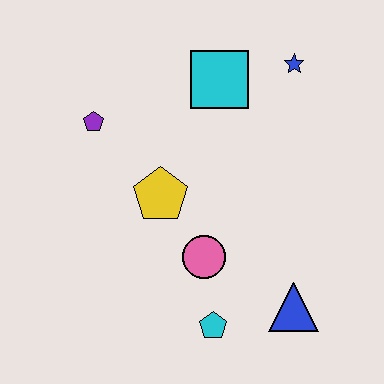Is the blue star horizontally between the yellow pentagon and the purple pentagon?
No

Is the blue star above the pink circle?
Yes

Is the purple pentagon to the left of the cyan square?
Yes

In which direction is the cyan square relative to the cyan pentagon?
The cyan square is above the cyan pentagon.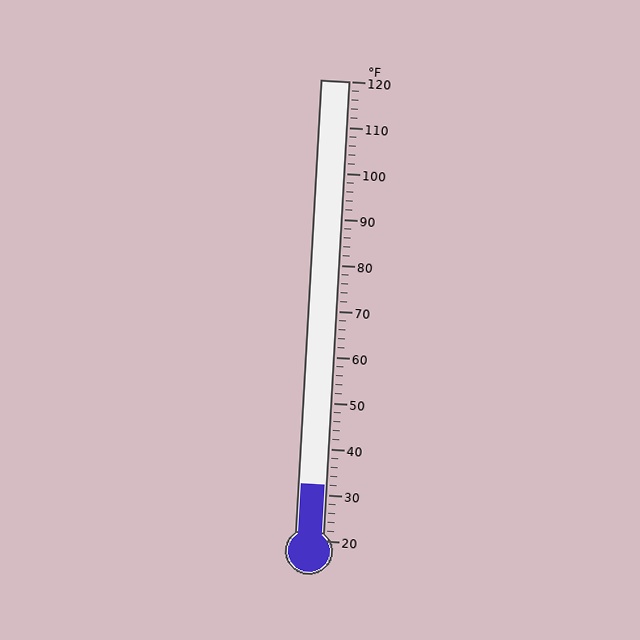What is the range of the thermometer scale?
The thermometer scale ranges from 20°F to 120°F.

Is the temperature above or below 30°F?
The temperature is above 30°F.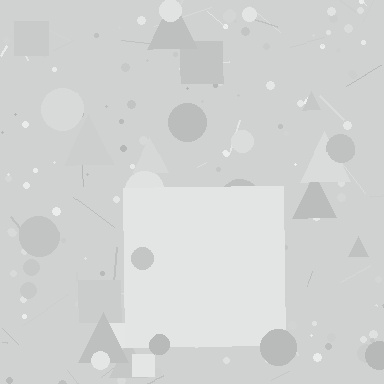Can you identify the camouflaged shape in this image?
The camouflaged shape is a square.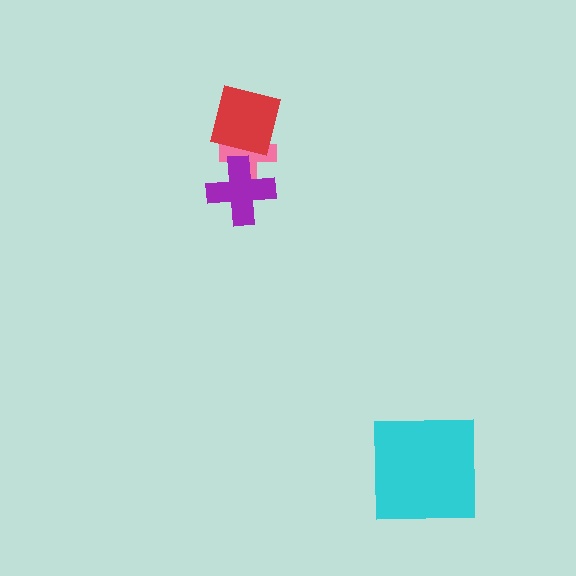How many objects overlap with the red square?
1 object overlaps with the red square.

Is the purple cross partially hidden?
No, no other shape covers it.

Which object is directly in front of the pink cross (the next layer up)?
The red square is directly in front of the pink cross.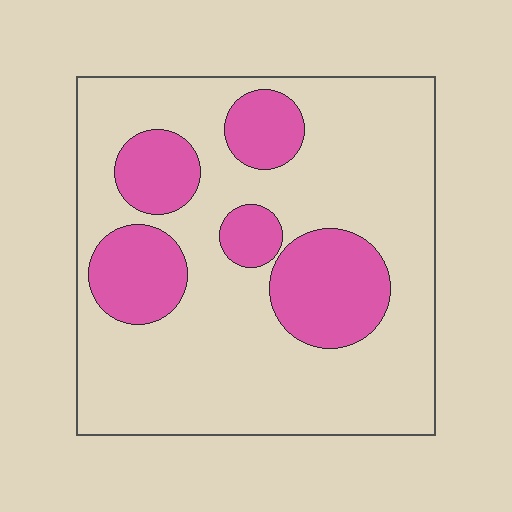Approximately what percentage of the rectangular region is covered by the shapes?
Approximately 25%.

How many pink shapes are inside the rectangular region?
5.